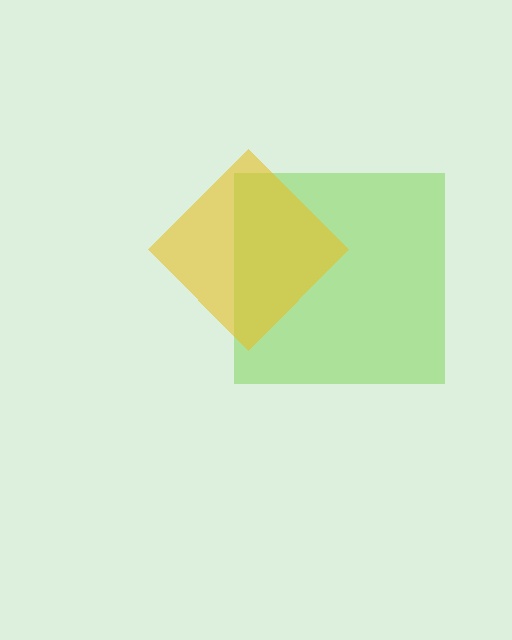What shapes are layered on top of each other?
The layered shapes are: a lime square, a yellow diamond.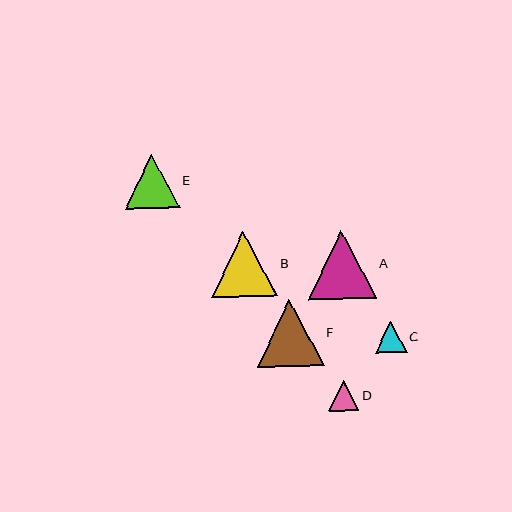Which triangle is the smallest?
Triangle D is the smallest with a size of approximately 30 pixels.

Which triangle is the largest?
Triangle A is the largest with a size of approximately 68 pixels.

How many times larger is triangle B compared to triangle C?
Triangle B is approximately 2.1 times the size of triangle C.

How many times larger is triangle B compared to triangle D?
Triangle B is approximately 2.2 times the size of triangle D.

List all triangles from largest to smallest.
From largest to smallest: A, F, B, E, C, D.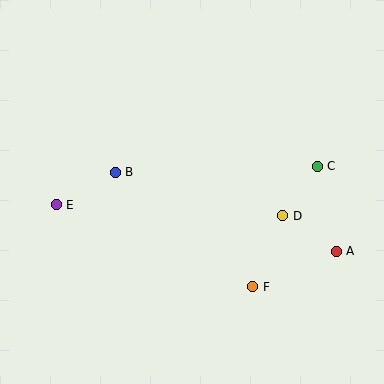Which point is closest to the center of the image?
Point B at (115, 172) is closest to the center.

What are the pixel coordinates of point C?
Point C is at (317, 166).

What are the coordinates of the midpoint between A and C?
The midpoint between A and C is at (327, 209).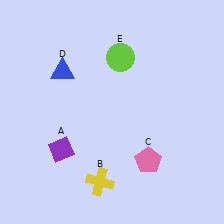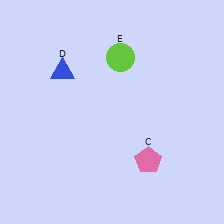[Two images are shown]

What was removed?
The yellow cross (B), the purple diamond (A) were removed in Image 2.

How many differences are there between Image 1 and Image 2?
There are 2 differences between the two images.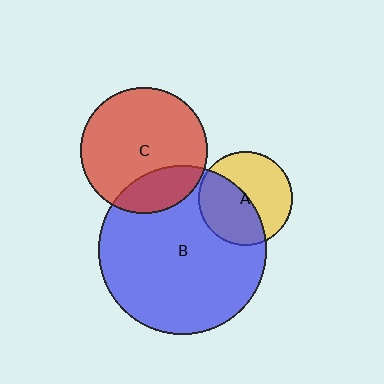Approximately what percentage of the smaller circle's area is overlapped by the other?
Approximately 20%.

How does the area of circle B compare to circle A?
Approximately 3.2 times.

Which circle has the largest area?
Circle B (blue).